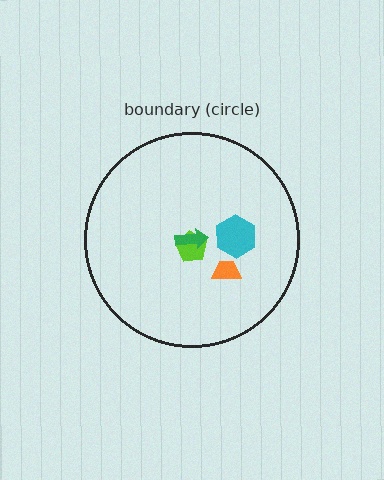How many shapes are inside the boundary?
4 inside, 0 outside.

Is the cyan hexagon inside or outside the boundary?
Inside.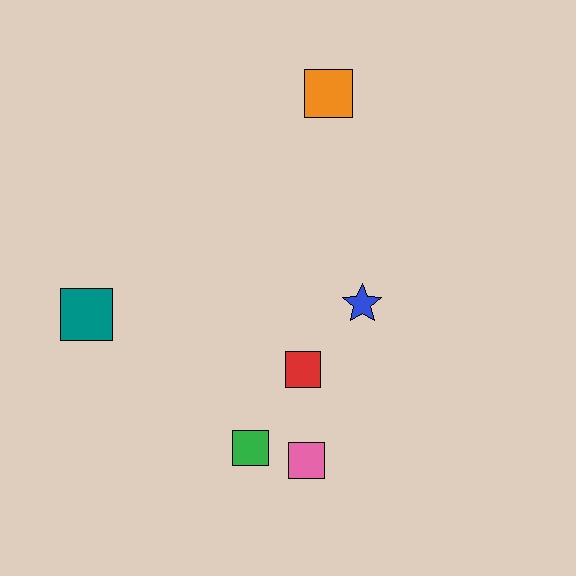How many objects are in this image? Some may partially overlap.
There are 6 objects.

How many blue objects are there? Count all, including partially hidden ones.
There is 1 blue object.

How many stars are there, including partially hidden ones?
There is 1 star.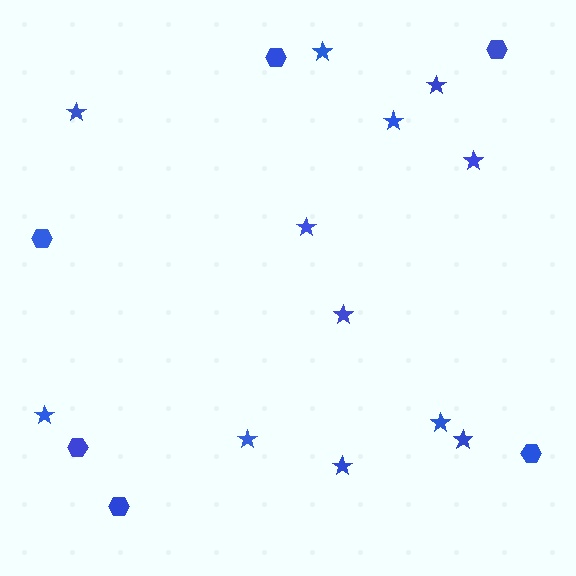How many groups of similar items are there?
There are 2 groups: one group of stars (12) and one group of hexagons (6).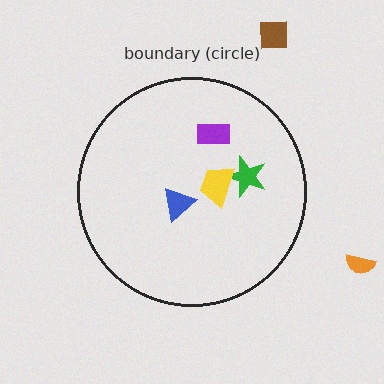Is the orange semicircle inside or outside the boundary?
Outside.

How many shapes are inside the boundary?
4 inside, 2 outside.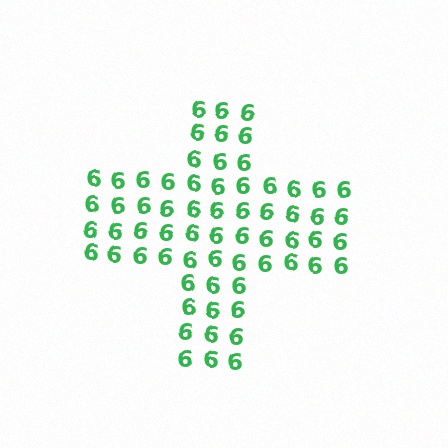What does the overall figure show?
The overall figure shows a cross.